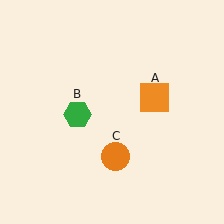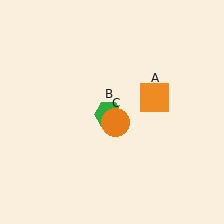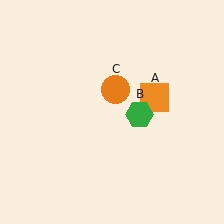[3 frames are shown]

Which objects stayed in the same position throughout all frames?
Orange square (object A) remained stationary.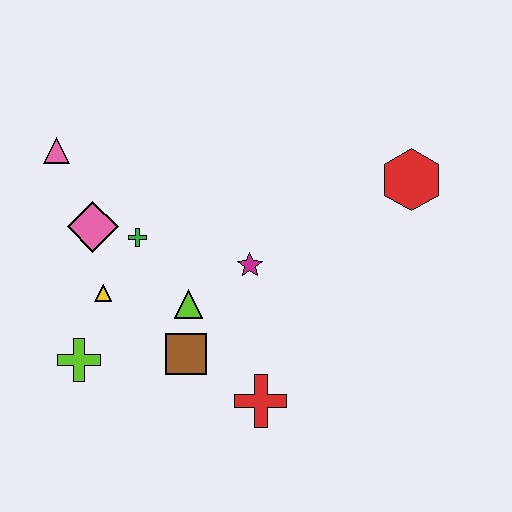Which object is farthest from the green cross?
The red hexagon is farthest from the green cross.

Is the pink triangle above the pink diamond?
Yes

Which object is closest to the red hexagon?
The magenta star is closest to the red hexagon.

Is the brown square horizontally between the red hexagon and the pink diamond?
Yes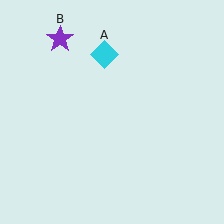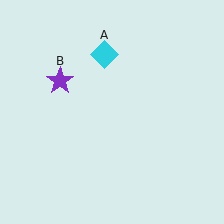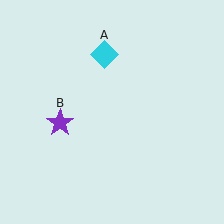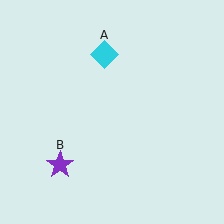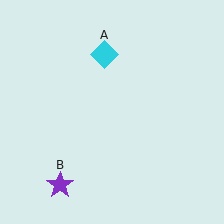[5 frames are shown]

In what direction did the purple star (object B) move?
The purple star (object B) moved down.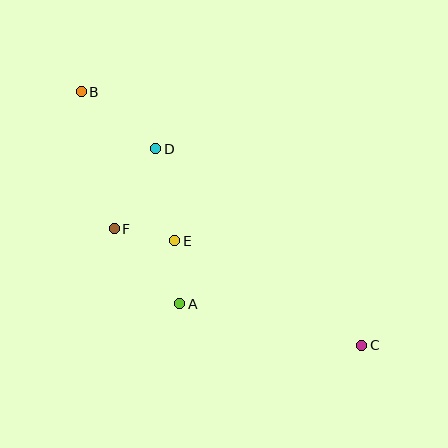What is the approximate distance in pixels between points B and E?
The distance between B and E is approximately 175 pixels.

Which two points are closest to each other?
Points E and F are closest to each other.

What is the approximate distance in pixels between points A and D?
The distance between A and D is approximately 157 pixels.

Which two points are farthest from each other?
Points B and C are farthest from each other.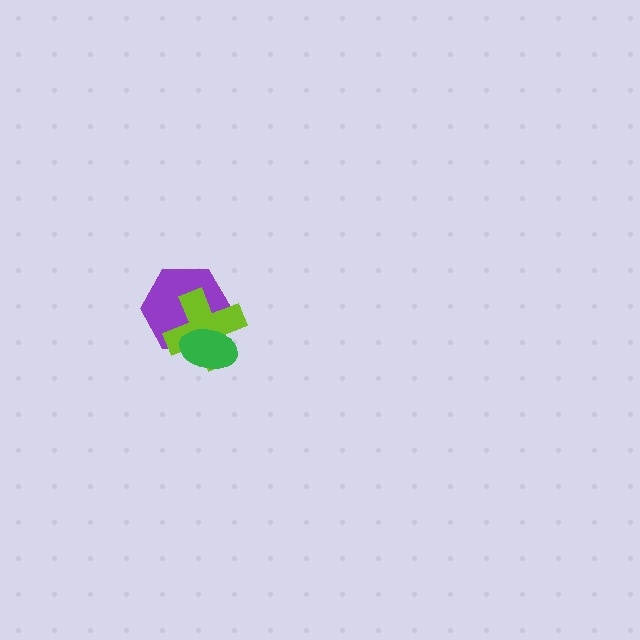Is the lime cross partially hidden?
Yes, it is partially covered by another shape.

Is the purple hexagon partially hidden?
Yes, it is partially covered by another shape.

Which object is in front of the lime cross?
The green ellipse is in front of the lime cross.